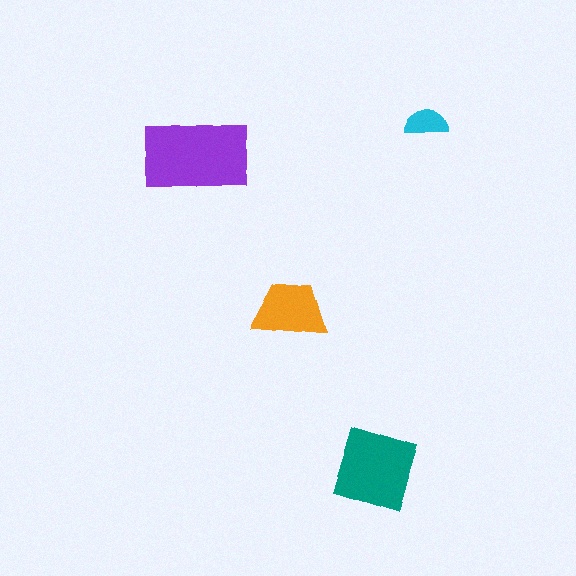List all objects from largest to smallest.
The purple rectangle, the teal square, the orange trapezoid, the cyan semicircle.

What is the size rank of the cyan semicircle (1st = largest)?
4th.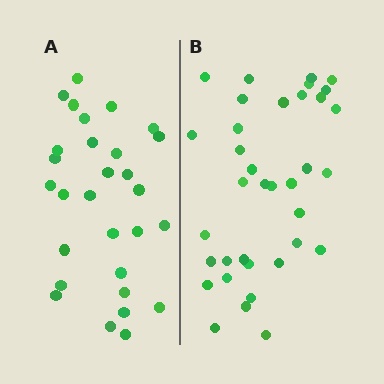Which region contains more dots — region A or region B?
Region B (the right region) has more dots.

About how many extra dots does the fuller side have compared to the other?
Region B has roughly 8 or so more dots than region A.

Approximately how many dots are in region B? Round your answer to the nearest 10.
About 40 dots. (The exact count is 36, which rounds to 40.)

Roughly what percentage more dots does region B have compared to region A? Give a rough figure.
About 25% more.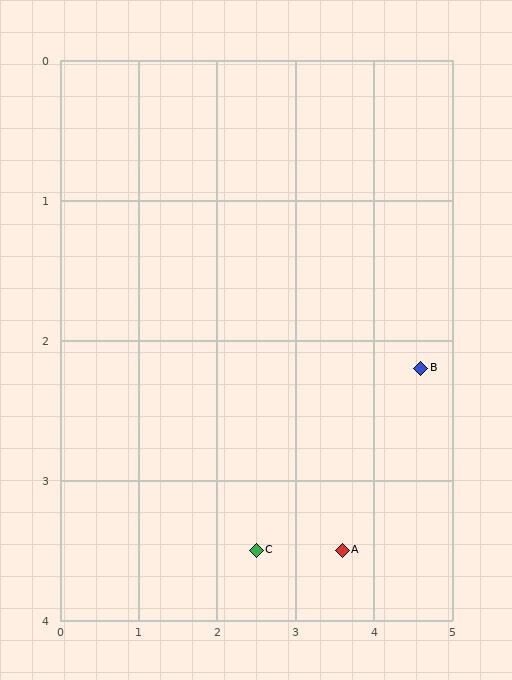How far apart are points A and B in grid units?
Points A and B are about 1.6 grid units apart.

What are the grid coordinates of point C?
Point C is at approximately (2.5, 3.5).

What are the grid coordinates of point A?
Point A is at approximately (3.6, 3.5).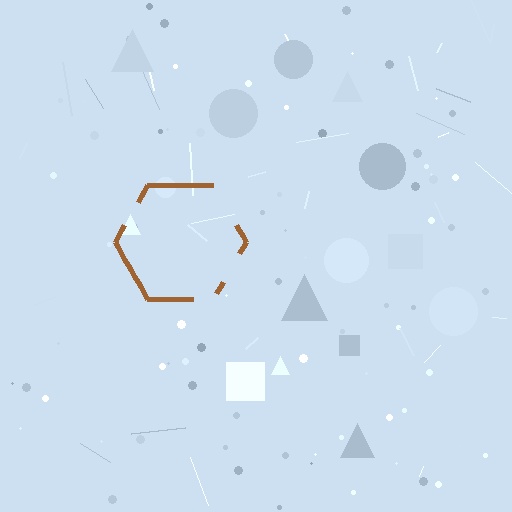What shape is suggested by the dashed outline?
The dashed outline suggests a hexagon.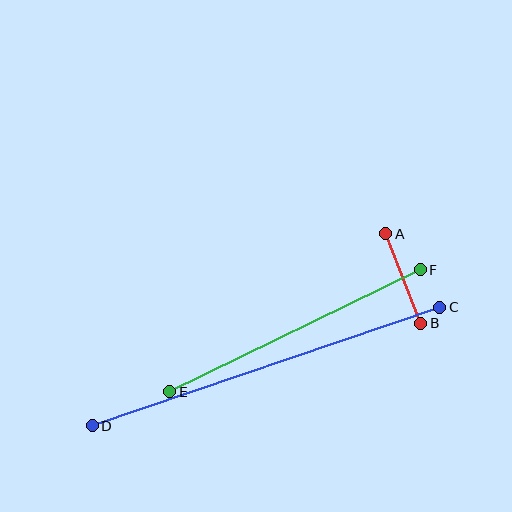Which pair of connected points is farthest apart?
Points C and D are farthest apart.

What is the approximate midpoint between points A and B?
The midpoint is at approximately (403, 278) pixels.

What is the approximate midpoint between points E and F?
The midpoint is at approximately (295, 331) pixels.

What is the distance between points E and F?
The distance is approximately 279 pixels.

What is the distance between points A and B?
The distance is approximately 96 pixels.